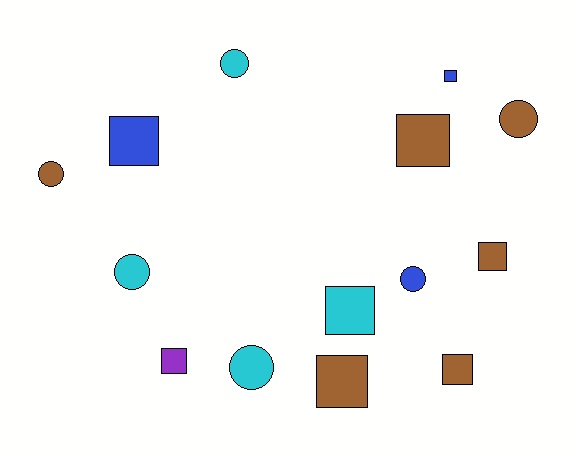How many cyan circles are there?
There are 3 cyan circles.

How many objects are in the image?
There are 14 objects.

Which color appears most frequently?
Brown, with 6 objects.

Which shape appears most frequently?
Square, with 8 objects.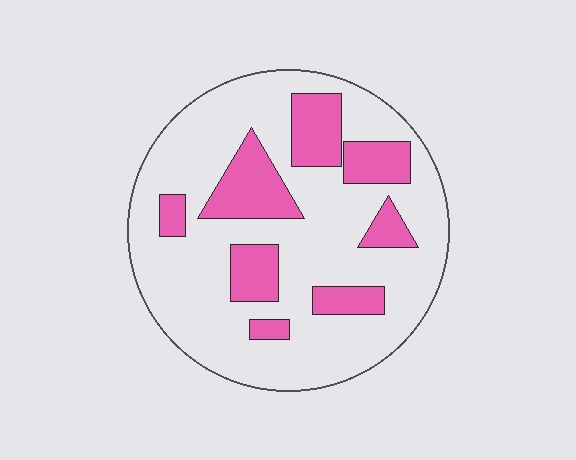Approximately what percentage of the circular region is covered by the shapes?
Approximately 25%.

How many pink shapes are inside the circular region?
8.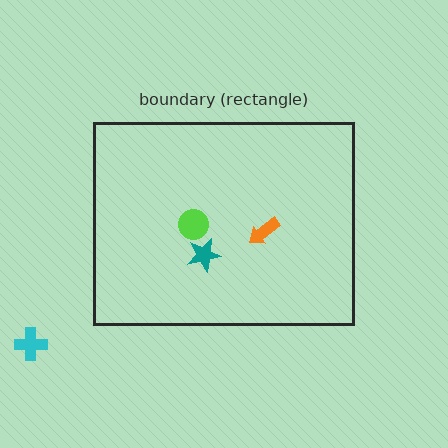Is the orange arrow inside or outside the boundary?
Inside.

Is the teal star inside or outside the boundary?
Inside.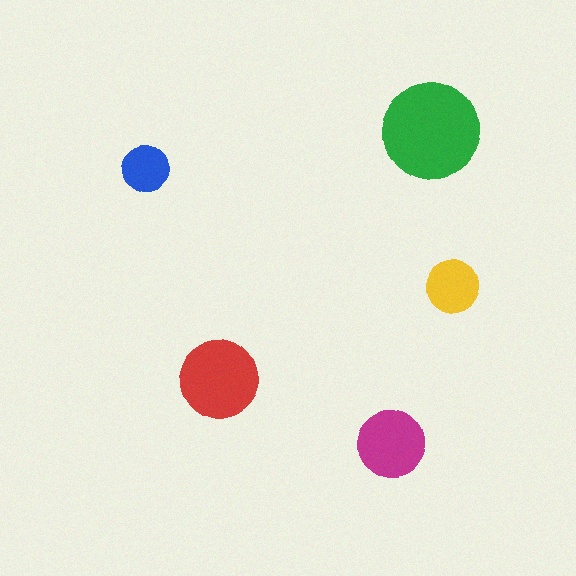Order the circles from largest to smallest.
the green one, the red one, the magenta one, the yellow one, the blue one.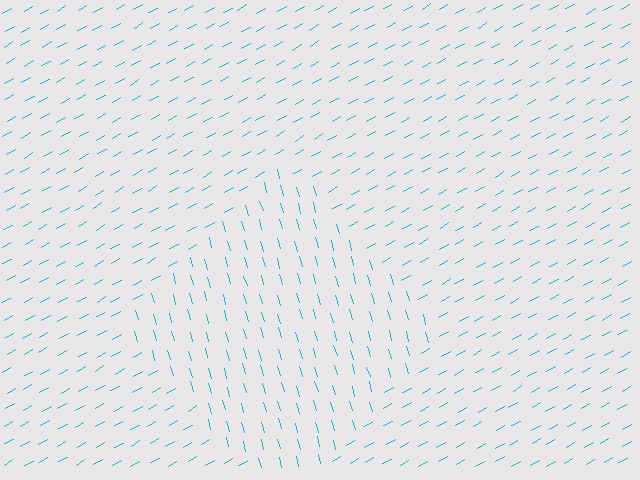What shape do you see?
I see a diamond.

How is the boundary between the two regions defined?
The boundary is defined purely by a change in line orientation (approximately 76 degrees difference). All lines are the same color and thickness.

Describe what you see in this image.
The image is filled with small cyan line segments. A diamond region in the image has lines oriented differently from the surrounding lines, creating a visible texture boundary.